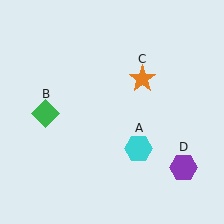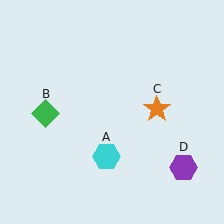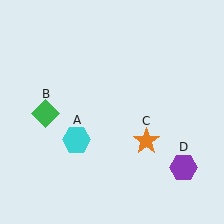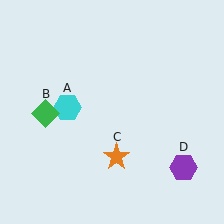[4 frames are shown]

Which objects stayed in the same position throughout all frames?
Green diamond (object B) and purple hexagon (object D) remained stationary.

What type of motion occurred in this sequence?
The cyan hexagon (object A), orange star (object C) rotated clockwise around the center of the scene.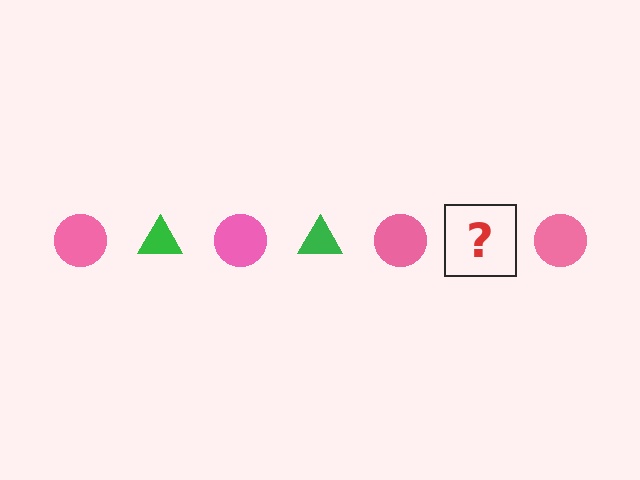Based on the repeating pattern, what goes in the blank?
The blank should be a green triangle.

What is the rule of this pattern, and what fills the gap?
The rule is that the pattern alternates between pink circle and green triangle. The gap should be filled with a green triangle.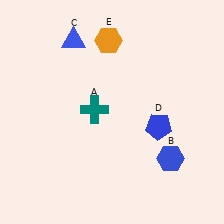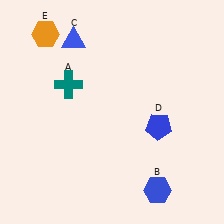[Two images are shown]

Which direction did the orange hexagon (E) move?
The orange hexagon (E) moved left.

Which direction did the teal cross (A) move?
The teal cross (A) moved left.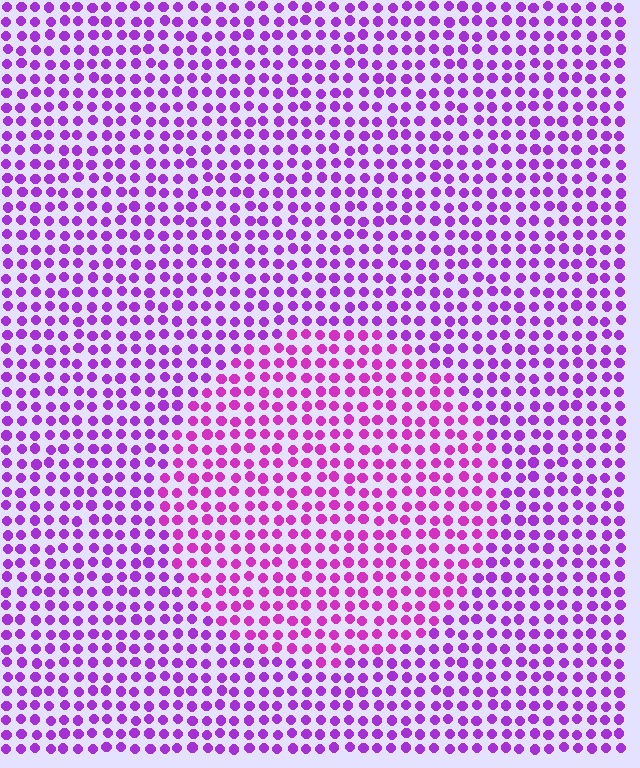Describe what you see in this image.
The image is filled with small purple elements in a uniform arrangement. A circle-shaped region is visible where the elements are tinted to a slightly different hue, forming a subtle color boundary.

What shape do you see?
I see a circle.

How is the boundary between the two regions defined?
The boundary is defined purely by a slight shift in hue (about 24 degrees). Spacing, size, and orientation are identical on both sides.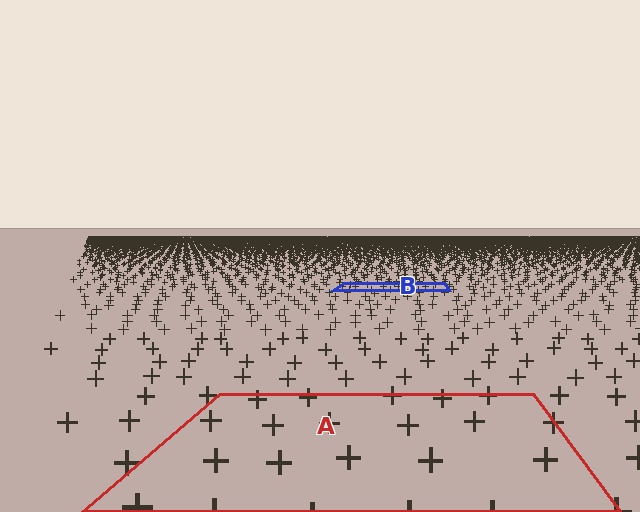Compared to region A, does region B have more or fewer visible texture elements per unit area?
Region B has more texture elements per unit area — they are packed more densely because it is farther away.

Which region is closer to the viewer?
Region A is closer. The texture elements there are larger and more spread out.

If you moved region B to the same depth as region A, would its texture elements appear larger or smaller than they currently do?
They would appear larger. At a closer depth, the same texture elements are projected at a bigger on-screen size.